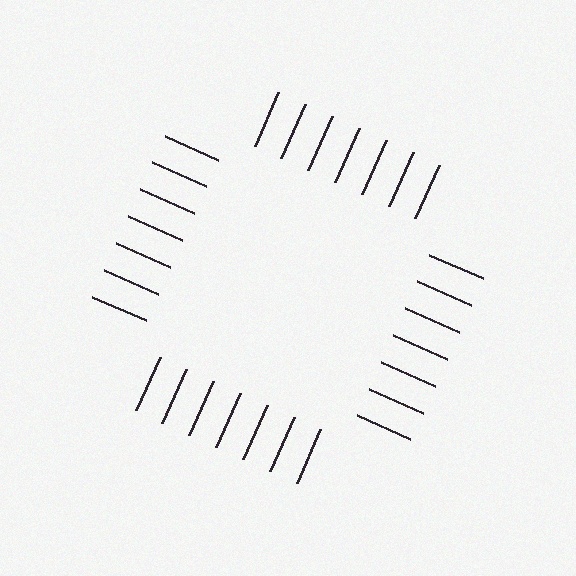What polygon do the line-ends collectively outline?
An illusory square — the line segments terminate on its edges but no continuous stroke is drawn.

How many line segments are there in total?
28 — 7 along each of the 4 edges.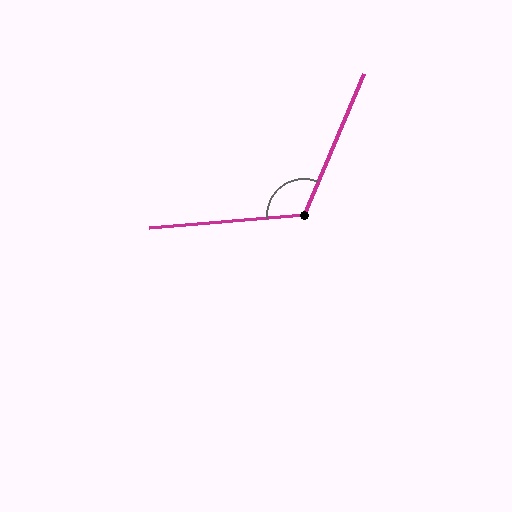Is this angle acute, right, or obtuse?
It is obtuse.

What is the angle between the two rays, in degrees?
Approximately 118 degrees.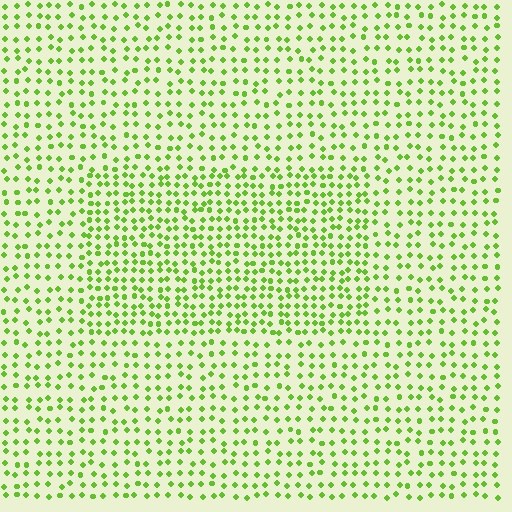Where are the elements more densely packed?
The elements are more densely packed inside the rectangle boundary.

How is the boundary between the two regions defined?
The boundary is defined by a change in element density (approximately 1.6x ratio). All elements are the same color, size, and shape.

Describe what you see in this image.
The image contains small lime elements arranged at two different densities. A rectangle-shaped region is visible where the elements are more densely packed than the surrounding area.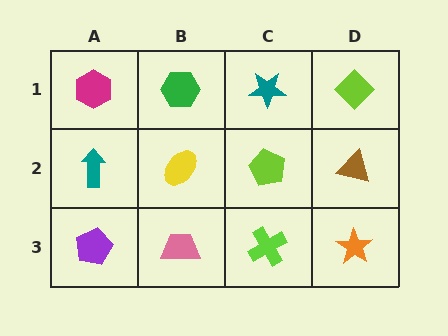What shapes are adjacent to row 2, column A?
A magenta hexagon (row 1, column A), a purple pentagon (row 3, column A), a yellow ellipse (row 2, column B).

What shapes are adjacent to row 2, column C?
A teal star (row 1, column C), a lime cross (row 3, column C), a yellow ellipse (row 2, column B), a brown triangle (row 2, column D).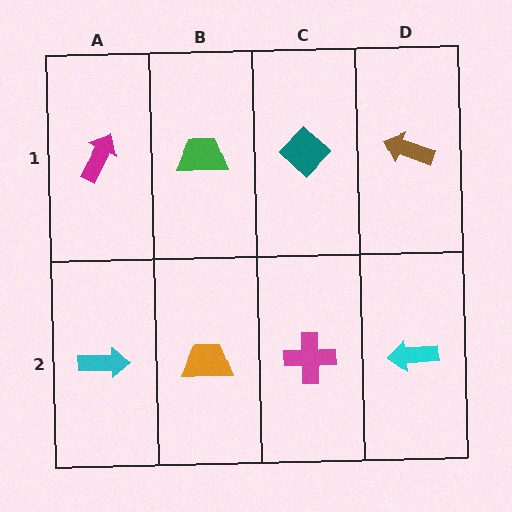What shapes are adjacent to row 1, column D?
A cyan arrow (row 2, column D), a teal diamond (row 1, column C).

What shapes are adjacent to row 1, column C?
A magenta cross (row 2, column C), a green trapezoid (row 1, column B), a brown arrow (row 1, column D).